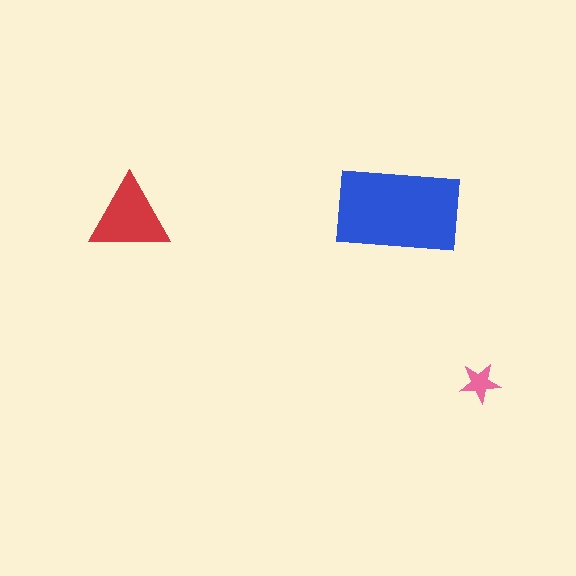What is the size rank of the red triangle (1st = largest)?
2nd.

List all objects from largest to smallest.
The blue rectangle, the red triangle, the pink star.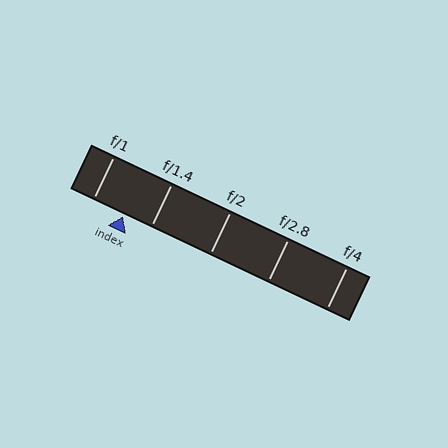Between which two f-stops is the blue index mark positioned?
The index mark is between f/1 and f/1.4.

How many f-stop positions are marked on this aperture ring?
There are 5 f-stop positions marked.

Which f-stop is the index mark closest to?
The index mark is closest to f/1.4.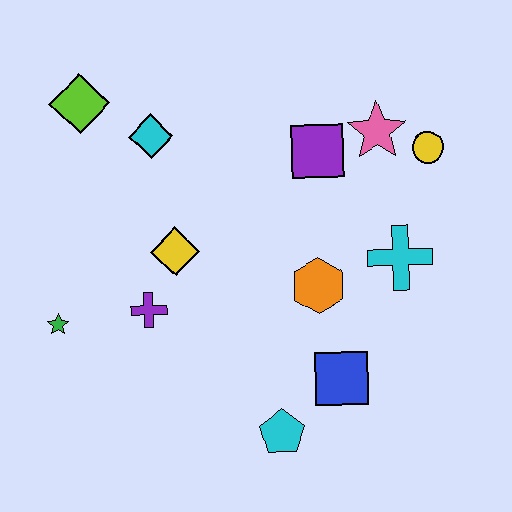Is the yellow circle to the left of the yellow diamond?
No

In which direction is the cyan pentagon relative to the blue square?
The cyan pentagon is to the left of the blue square.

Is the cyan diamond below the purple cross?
No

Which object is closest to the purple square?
The pink star is closest to the purple square.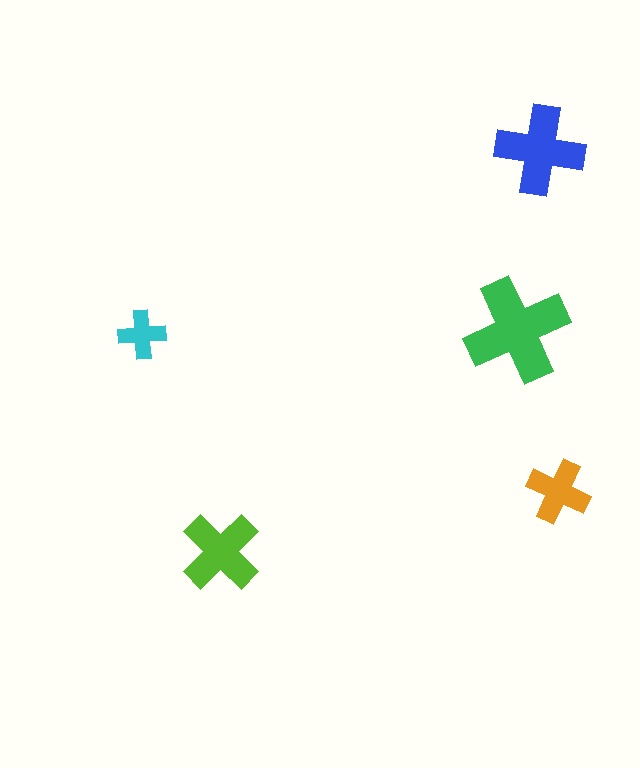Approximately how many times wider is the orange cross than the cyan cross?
About 1.5 times wider.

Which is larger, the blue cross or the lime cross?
The blue one.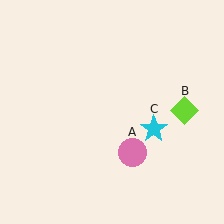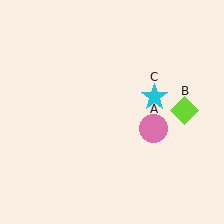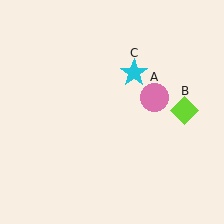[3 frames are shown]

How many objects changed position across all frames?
2 objects changed position: pink circle (object A), cyan star (object C).